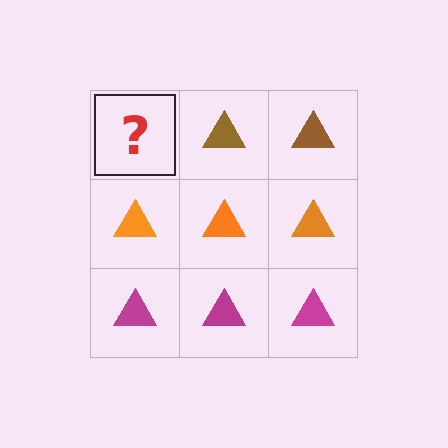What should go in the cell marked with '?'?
The missing cell should contain a brown triangle.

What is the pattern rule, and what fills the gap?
The rule is that each row has a consistent color. The gap should be filled with a brown triangle.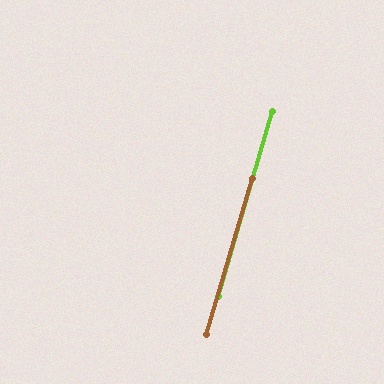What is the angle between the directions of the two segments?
Approximately 0 degrees.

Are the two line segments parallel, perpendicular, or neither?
Parallel — their directions differ by only 0.5°.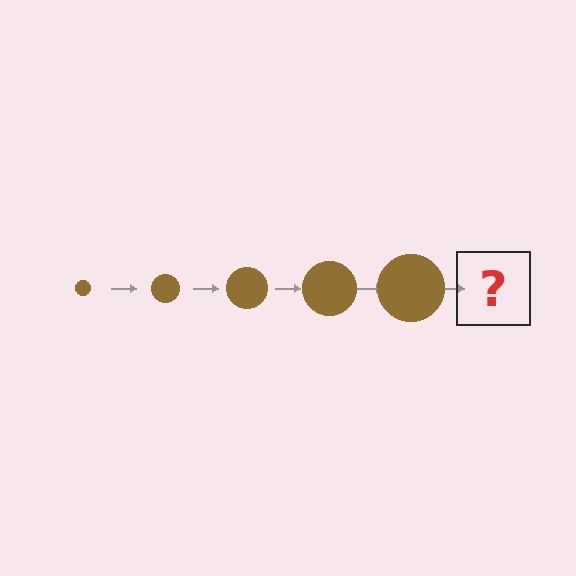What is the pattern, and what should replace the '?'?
The pattern is that the circle gets progressively larger each step. The '?' should be a brown circle, larger than the previous one.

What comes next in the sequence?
The next element should be a brown circle, larger than the previous one.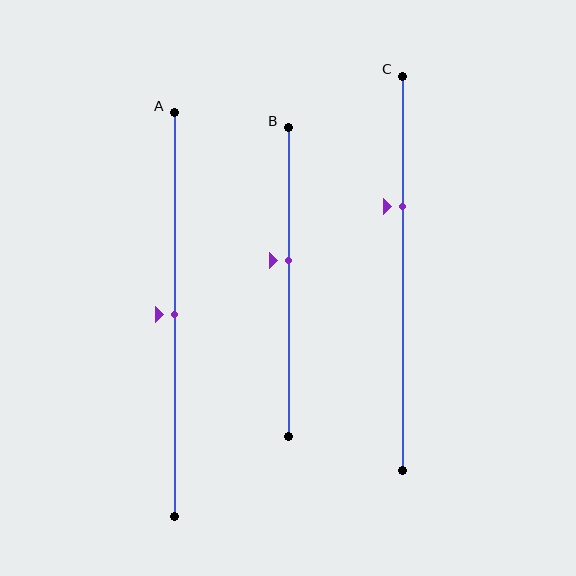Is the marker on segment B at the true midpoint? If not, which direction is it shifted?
No, the marker on segment B is shifted upward by about 7% of the segment length.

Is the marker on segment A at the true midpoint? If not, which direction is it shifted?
Yes, the marker on segment A is at the true midpoint.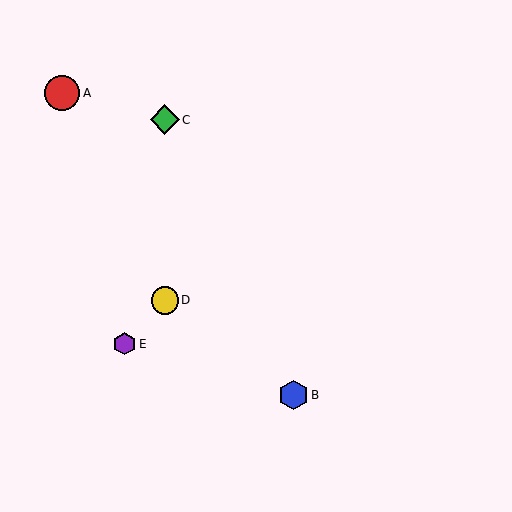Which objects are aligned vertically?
Objects C, D are aligned vertically.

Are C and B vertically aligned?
No, C is at x≈165 and B is at x≈293.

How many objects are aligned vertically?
2 objects (C, D) are aligned vertically.